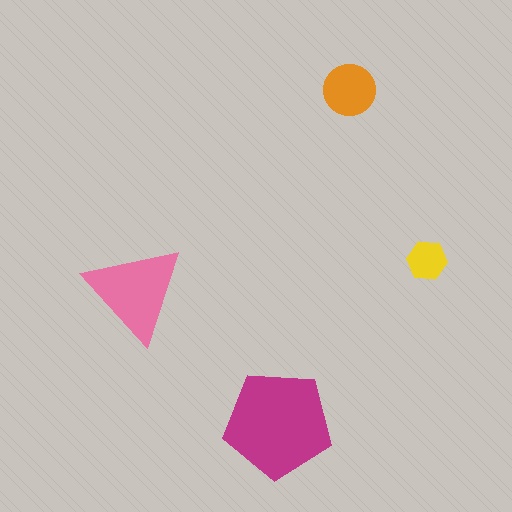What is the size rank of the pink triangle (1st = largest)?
2nd.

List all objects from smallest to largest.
The yellow hexagon, the orange circle, the pink triangle, the magenta pentagon.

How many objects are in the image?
There are 4 objects in the image.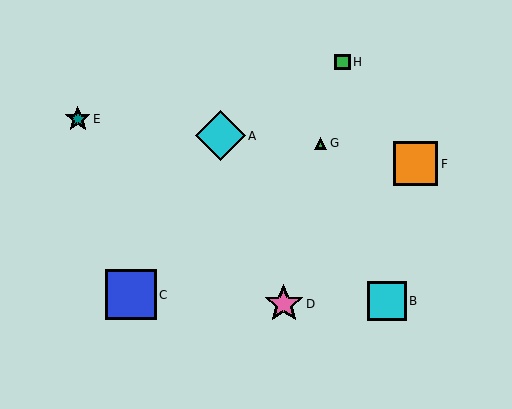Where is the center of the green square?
The center of the green square is at (342, 62).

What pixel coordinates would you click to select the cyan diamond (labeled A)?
Click at (220, 136) to select the cyan diamond A.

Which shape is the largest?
The blue square (labeled C) is the largest.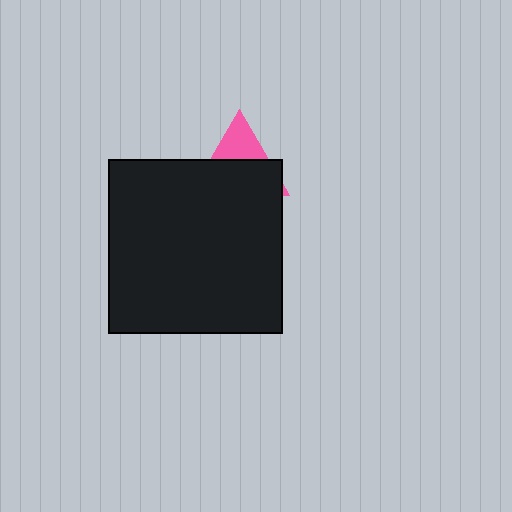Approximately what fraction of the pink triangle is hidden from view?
Roughly 65% of the pink triangle is hidden behind the black square.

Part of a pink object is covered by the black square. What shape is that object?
It is a triangle.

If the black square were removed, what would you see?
You would see the complete pink triangle.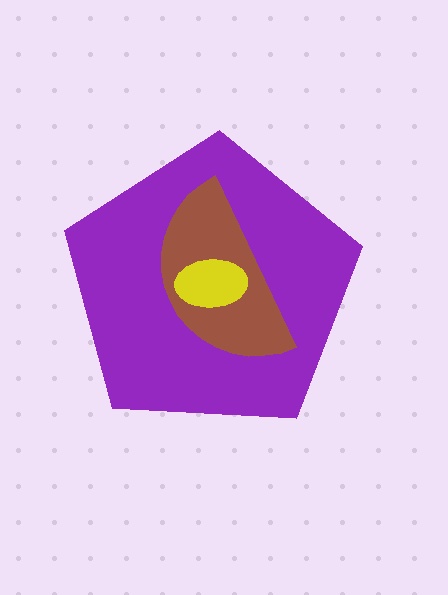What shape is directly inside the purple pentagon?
The brown semicircle.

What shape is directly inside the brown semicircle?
The yellow ellipse.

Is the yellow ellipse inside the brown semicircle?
Yes.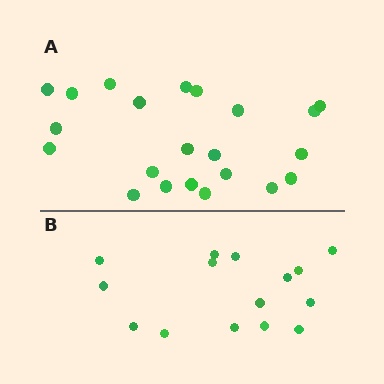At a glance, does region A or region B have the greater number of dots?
Region A (the top region) has more dots.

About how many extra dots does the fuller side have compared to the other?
Region A has roughly 8 or so more dots than region B.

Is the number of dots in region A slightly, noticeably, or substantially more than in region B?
Region A has substantially more. The ratio is roughly 1.5 to 1.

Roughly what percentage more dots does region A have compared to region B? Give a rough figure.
About 45% more.